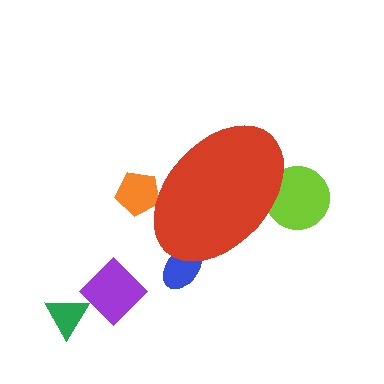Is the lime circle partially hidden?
Yes, the lime circle is partially hidden behind the red ellipse.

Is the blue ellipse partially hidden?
Yes, the blue ellipse is partially hidden behind the red ellipse.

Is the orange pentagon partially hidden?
Yes, the orange pentagon is partially hidden behind the red ellipse.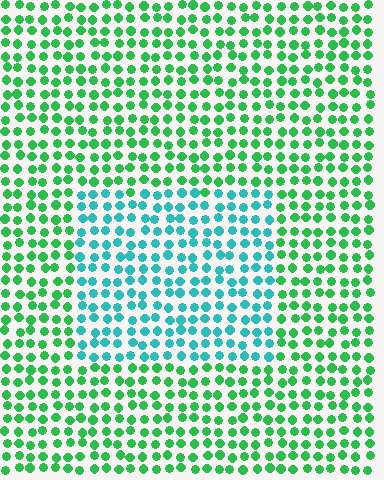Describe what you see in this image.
The image is filled with small green elements in a uniform arrangement. A rectangle-shaped region is visible where the elements are tinted to a slightly different hue, forming a subtle color boundary.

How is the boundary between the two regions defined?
The boundary is defined purely by a slight shift in hue (about 44 degrees). Spacing, size, and orientation are identical on both sides.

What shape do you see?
I see a rectangle.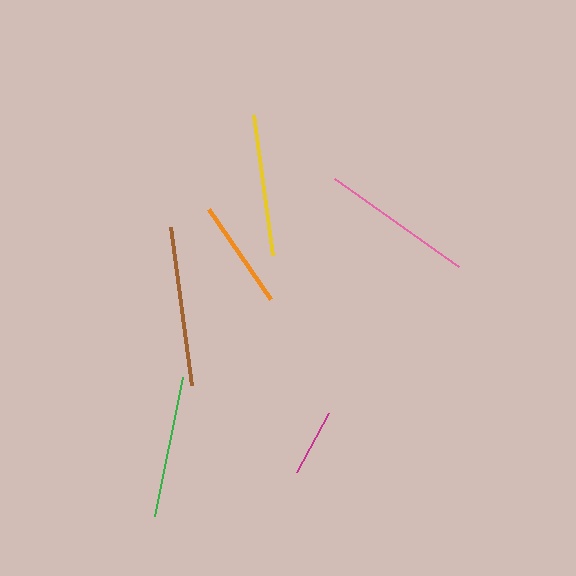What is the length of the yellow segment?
The yellow segment is approximately 141 pixels long.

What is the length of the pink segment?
The pink segment is approximately 152 pixels long.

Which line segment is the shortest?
The magenta line is the shortest at approximately 67 pixels.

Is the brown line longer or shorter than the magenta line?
The brown line is longer than the magenta line.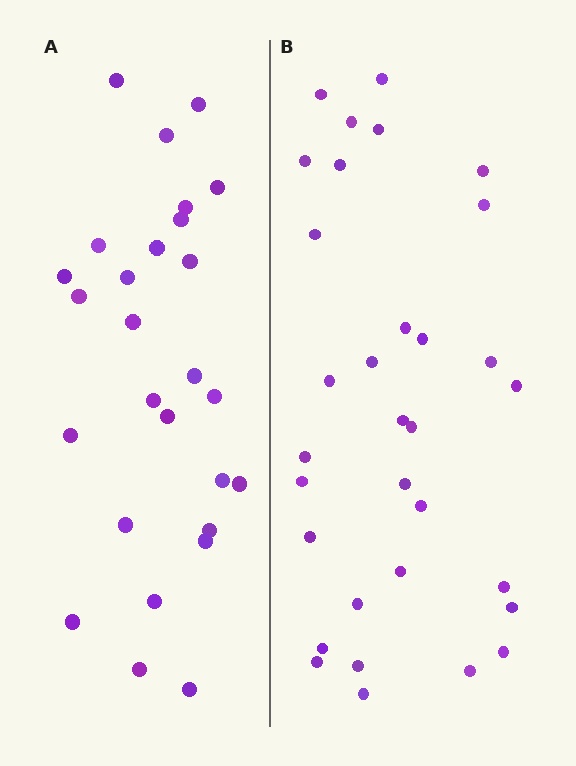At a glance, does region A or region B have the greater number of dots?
Region B (the right region) has more dots.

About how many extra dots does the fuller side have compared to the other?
Region B has about 5 more dots than region A.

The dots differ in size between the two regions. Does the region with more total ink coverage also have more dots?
No. Region A has more total ink coverage because its dots are larger, but region B actually contains more individual dots. Total area can be misleading — the number of items is what matters here.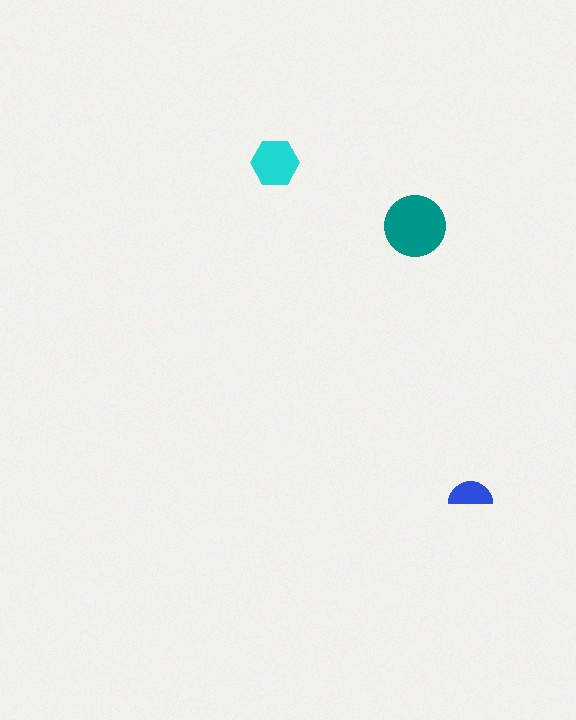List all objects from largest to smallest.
The teal circle, the cyan hexagon, the blue semicircle.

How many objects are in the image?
There are 3 objects in the image.